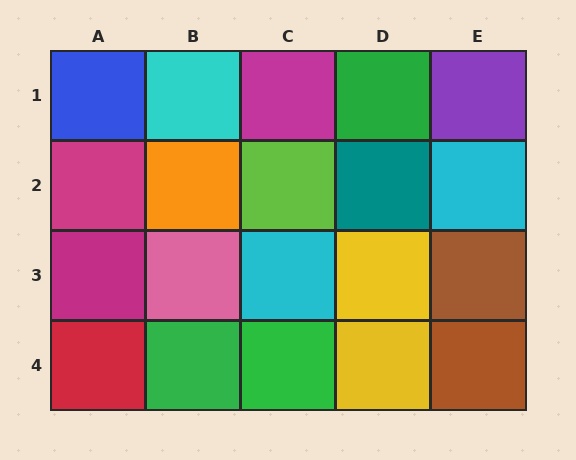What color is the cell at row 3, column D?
Yellow.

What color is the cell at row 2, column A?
Magenta.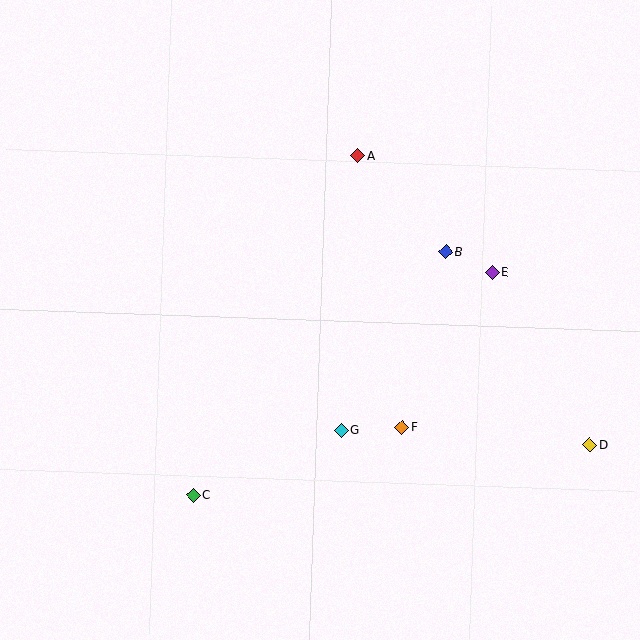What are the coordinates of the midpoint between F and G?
The midpoint between F and G is at (372, 428).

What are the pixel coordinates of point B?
Point B is at (446, 252).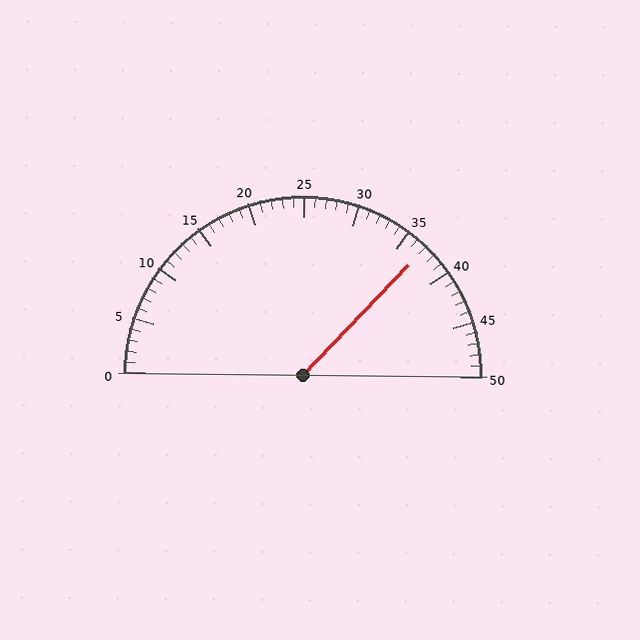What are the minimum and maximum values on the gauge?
The gauge ranges from 0 to 50.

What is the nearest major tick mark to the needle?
The nearest major tick mark is 35.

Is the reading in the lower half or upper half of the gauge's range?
The reading is in the upper half of the range (0 to 50).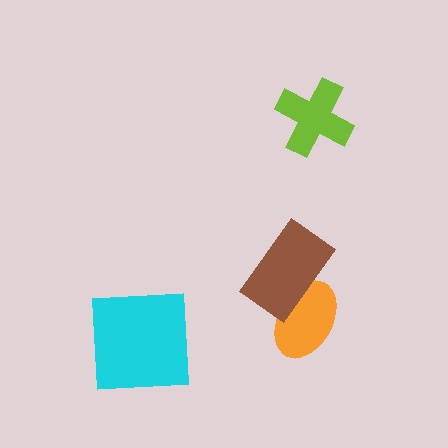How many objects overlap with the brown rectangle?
1 object overlaps with the brown rectangle.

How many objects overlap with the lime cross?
0 objects overlap with the lime cross.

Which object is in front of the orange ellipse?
The brown rectangle is in front of the orange ellipse.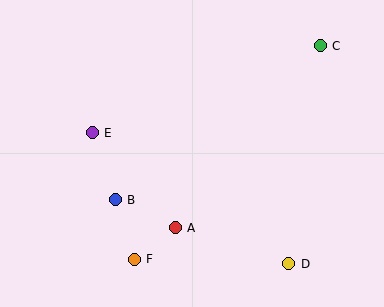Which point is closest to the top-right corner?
Point C is closest to the top-right corner.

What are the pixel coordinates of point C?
Point C is at (320, 46).